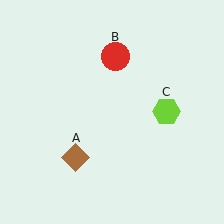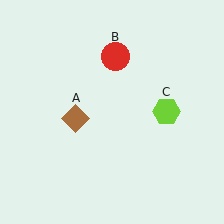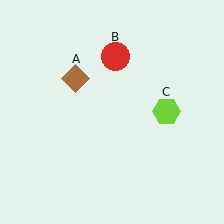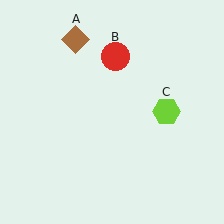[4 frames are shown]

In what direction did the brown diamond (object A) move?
The brown diamond (object A) moved up.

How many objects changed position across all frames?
1 object changed position: brown diamond (object A).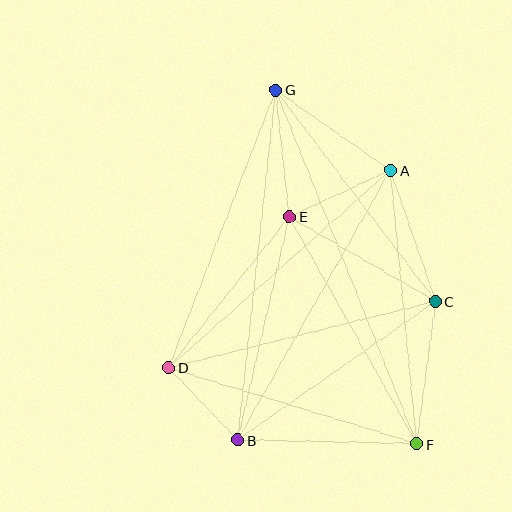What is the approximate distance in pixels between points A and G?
The distance between A and G is approximately 140 pixels.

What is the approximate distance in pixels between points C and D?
The distance between C and D is approximately 274 pixels.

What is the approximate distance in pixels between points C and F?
The distance between C and F is approximately 143 pixels.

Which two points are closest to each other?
Points B and D are closest to each other.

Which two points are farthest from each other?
Points F and G are farthest from each other.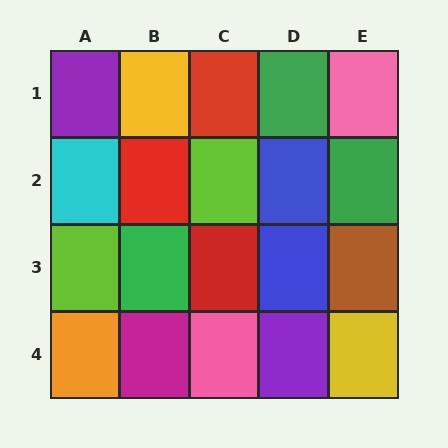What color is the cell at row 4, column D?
Purple.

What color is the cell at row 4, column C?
Pink.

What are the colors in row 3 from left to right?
Lime, green, red, blue, brown.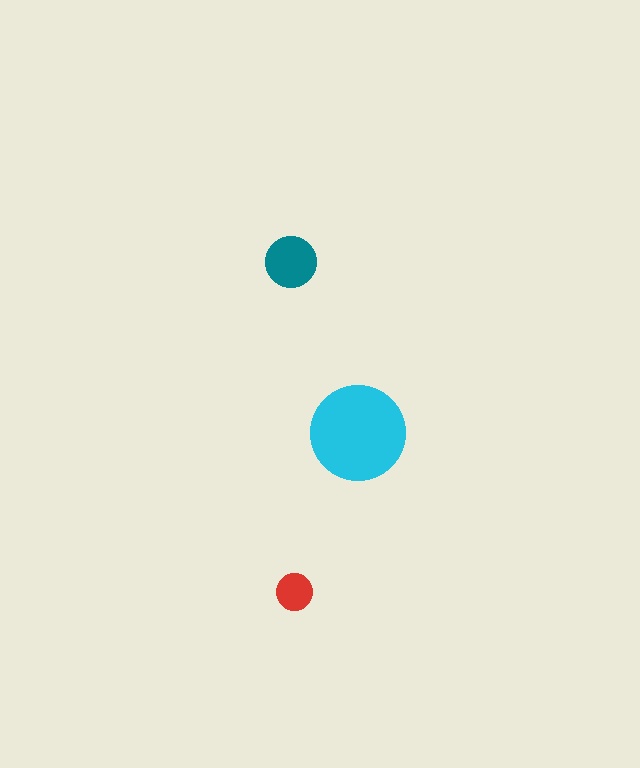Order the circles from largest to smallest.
the cyan one, the teal one, the red one.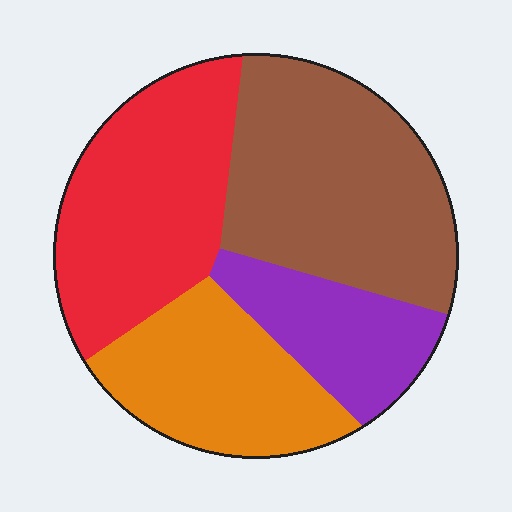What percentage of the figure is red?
Red takes up about one quarter (1/4) of the figure.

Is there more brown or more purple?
Brown.